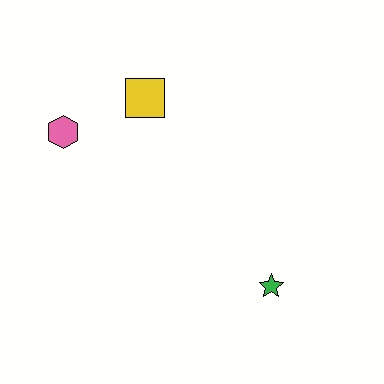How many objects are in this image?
There are 3 objects.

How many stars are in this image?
There is 1 star.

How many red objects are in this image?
There are no red objects.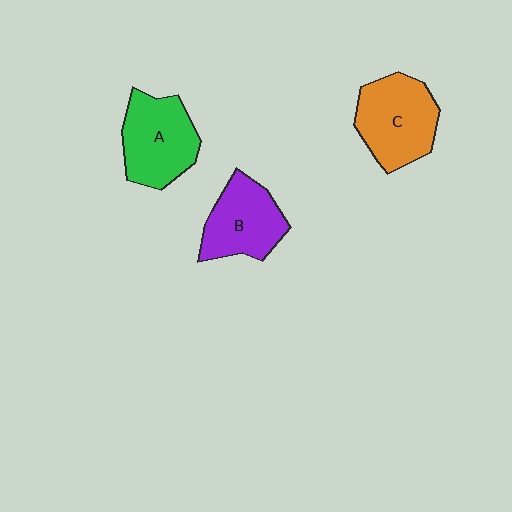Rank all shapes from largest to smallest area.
From largest to smallest: C (orange), A (green), B (purple).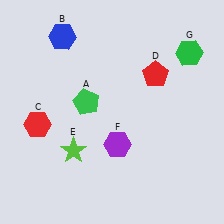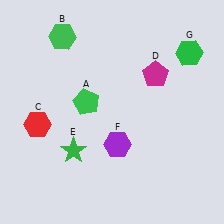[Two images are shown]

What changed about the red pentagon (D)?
In Image 1, D is red. In Image 2, it changed to magenta.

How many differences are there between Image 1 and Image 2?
There are 3 differences between the two images.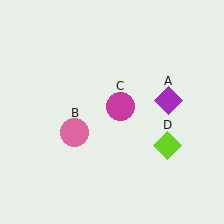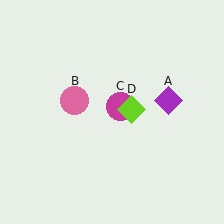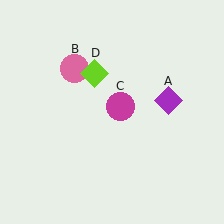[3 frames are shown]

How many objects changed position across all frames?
2 objects changed position: pink circle (object B), lime diamond (object D).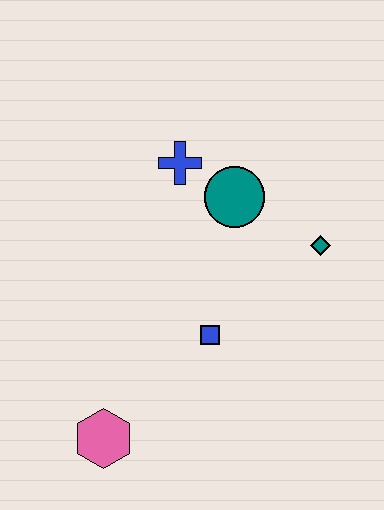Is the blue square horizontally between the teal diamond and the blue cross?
Yes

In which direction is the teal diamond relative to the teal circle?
The teal diamond is to the right of the teal circle.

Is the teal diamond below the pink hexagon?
No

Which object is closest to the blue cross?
The teal circle is closest to the blue cross.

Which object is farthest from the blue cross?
The pink hexagon is farthest from the blue cross.